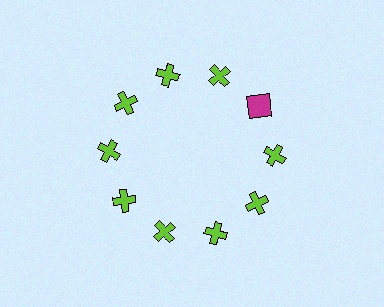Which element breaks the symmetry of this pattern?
The magenta square at roughly the 2 o'clock position breaks the symmetry. All other shapes are lime crosses.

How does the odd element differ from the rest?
It differs in both color (magenta instead of lime) and shape (square instead of cross).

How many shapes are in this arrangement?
There are 10 shapes arranged in a ring pattern.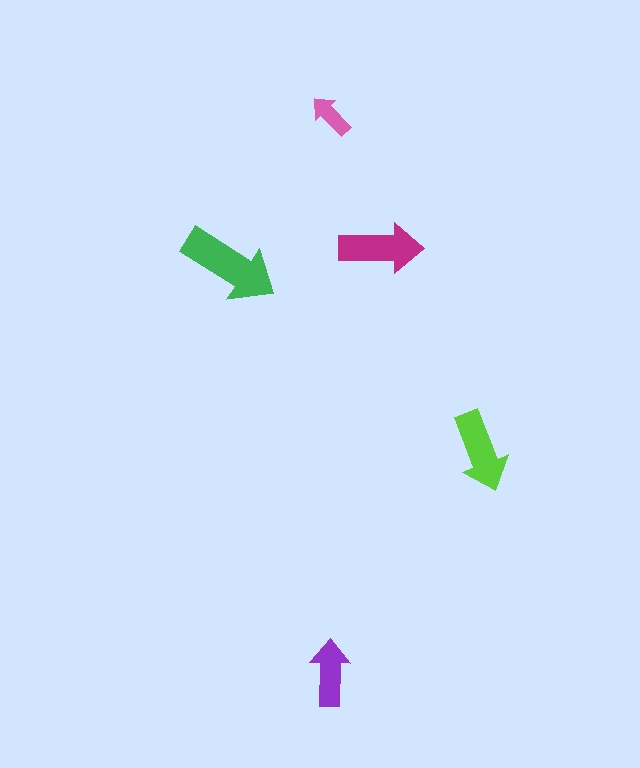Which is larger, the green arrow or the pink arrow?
The green one.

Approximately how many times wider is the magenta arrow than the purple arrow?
About 1.5 times wider.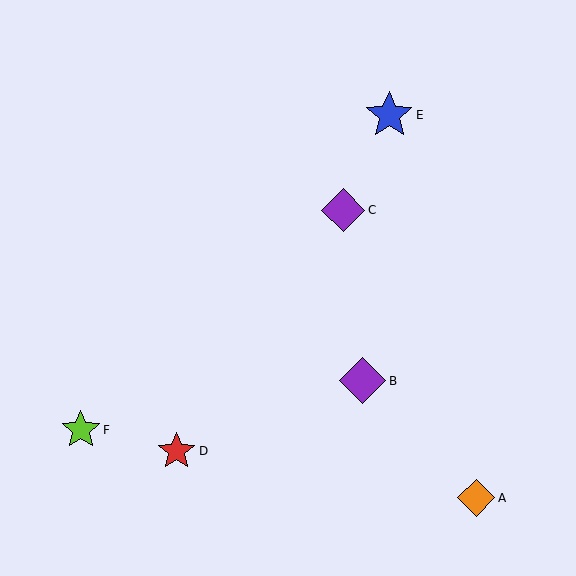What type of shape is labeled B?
Shape B is a purple diamond.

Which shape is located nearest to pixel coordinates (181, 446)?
The red star (labeled D) at (176, 451) is nearest to that location.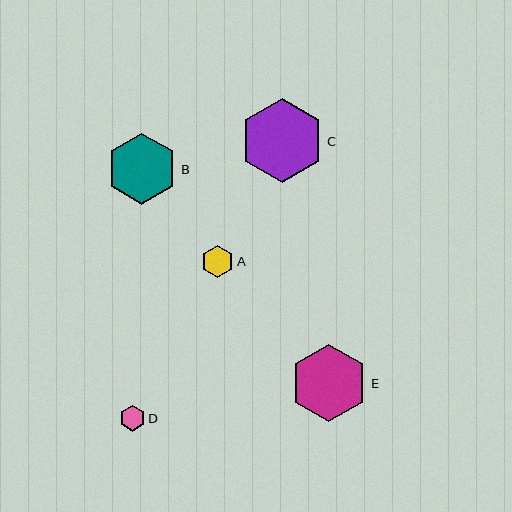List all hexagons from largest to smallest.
From largest to smallest: C, E, B, A, D.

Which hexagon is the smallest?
Hexagon D is the smallest with a size of approximately 26 pixels.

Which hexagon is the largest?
Hexagon C is the largest with a size of approximately 84 pixels.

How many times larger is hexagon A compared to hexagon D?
Hexagon A is approximately 1.2 times the size of hexagon D.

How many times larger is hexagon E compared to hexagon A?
Hexagon E is approximately 2.4 times the size of hexagon A.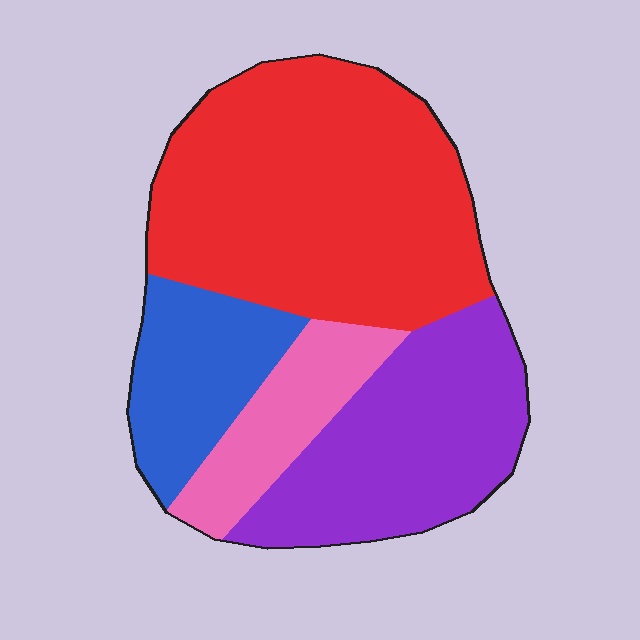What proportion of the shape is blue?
Blue takes up less than a sixth of the shape.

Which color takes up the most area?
Red, at roughly 45%.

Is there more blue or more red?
Red.